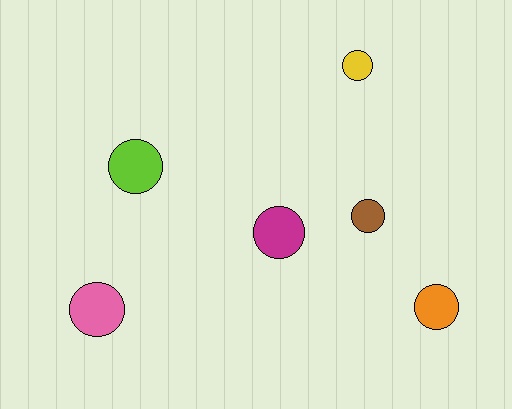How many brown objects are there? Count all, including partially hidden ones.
There is 1 brown object.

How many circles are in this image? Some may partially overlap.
There are 6 circles.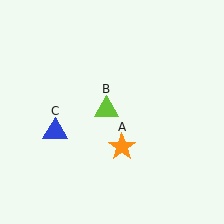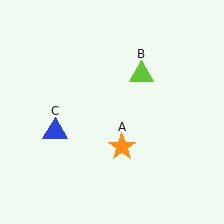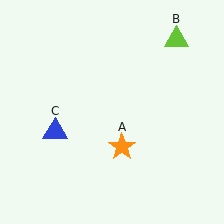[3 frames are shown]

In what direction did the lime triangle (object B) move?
The lime triangle (object B) moved up and to the right.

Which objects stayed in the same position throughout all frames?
Orange star (object A) and blue triangle (object C) remained stationary.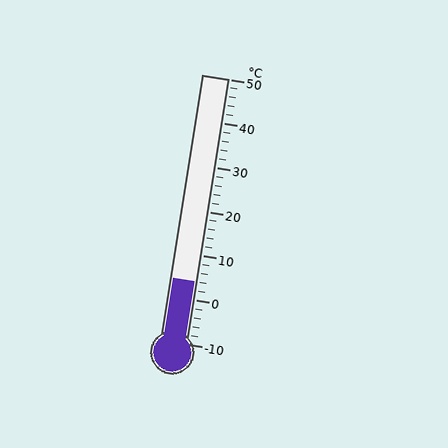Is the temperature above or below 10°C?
The temperature is below 10°C.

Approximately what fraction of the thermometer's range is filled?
The thermometer is filled to approximately 25% of its range.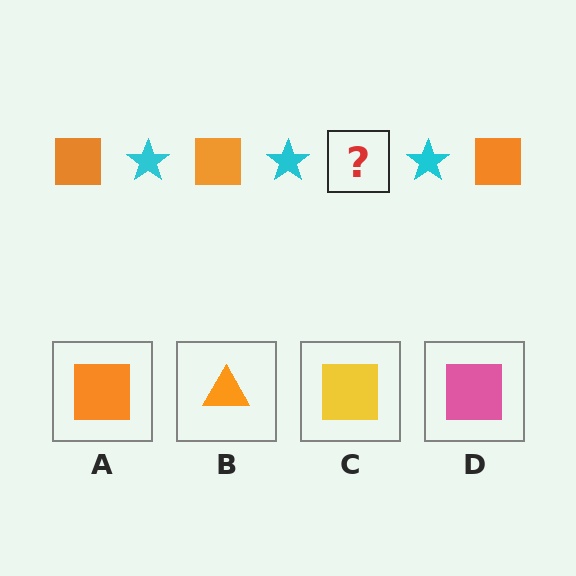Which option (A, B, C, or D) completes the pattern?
A.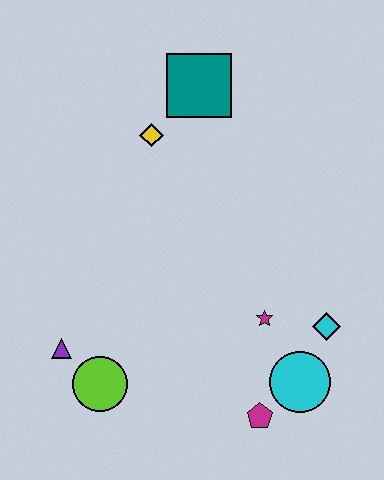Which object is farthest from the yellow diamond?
The magenta pentagon is farthest from the yellow diamond.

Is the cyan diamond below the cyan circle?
No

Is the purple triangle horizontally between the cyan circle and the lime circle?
No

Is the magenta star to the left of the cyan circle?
Yes